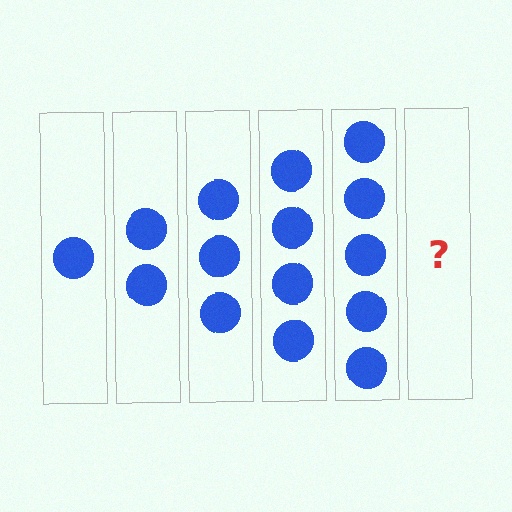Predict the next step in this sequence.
The next step is 6 circles.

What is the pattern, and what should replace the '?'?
The pattern is that each step adds one more circle. The '?' should be 6 circles.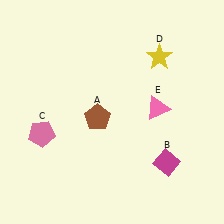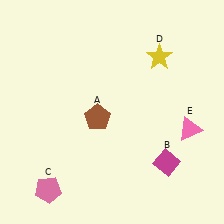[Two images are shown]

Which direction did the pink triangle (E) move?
The pink triangle (E) moved right.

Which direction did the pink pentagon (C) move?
The pink pentagon (C) moved down.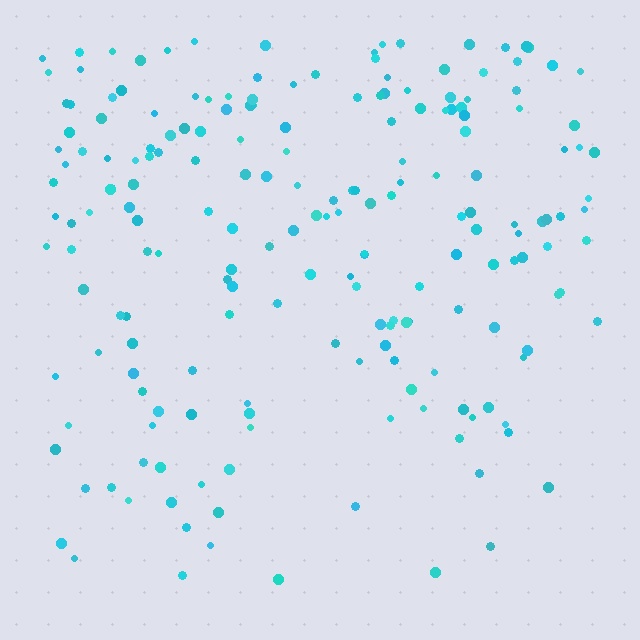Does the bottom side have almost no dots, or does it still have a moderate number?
Still a moderate number, just noticeably fewer than the top.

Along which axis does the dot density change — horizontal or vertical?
Vertical.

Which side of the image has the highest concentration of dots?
The top.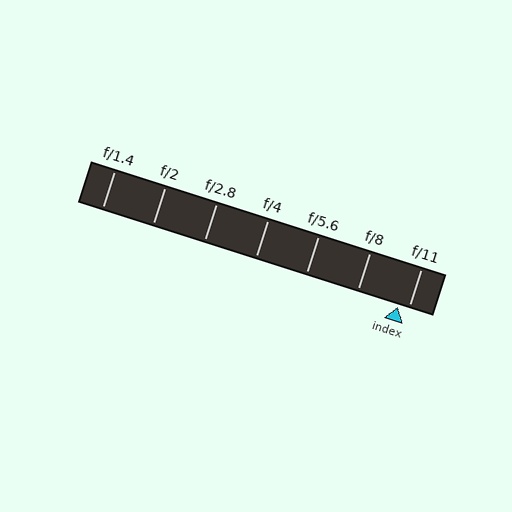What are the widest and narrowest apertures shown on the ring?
The widest aperture shown is f/1.4 and the narrowest is f/11.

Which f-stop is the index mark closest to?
The index mark is closest to f/11.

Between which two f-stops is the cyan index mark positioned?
The index mark is between f/8 and f/11.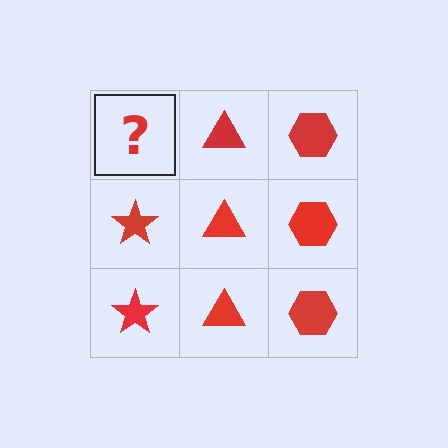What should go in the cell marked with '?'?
The missing cell should contain a red star.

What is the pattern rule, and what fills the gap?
The rule is that each column has a consistent shape. The gap should be filled with a red star.